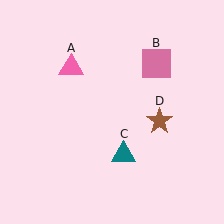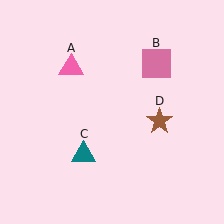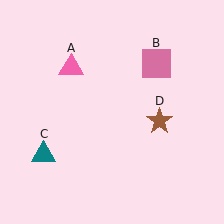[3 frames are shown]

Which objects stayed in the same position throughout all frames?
Pink triangle (object A) and pink square (object B) and brown star (object D) remained stationary.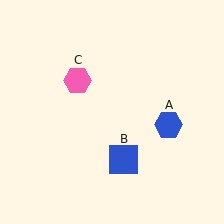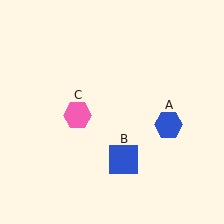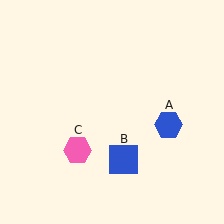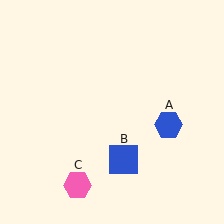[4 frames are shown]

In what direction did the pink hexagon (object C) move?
The pink hexagon (object C) moved down.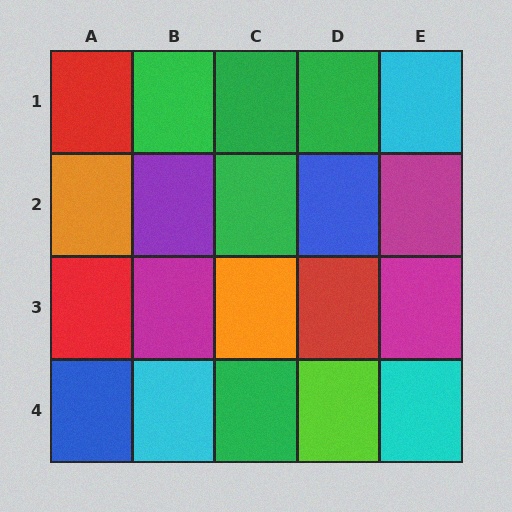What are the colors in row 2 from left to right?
Orange, purple, green, blue, magenta.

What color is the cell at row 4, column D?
Lime.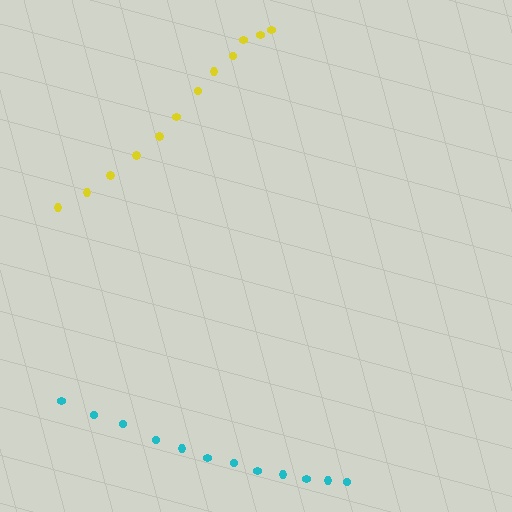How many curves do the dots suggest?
There are 2 distinct paths.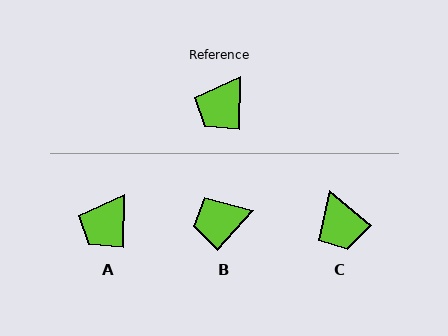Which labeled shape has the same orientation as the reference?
A.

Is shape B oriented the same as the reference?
No, it is off by about 40 degrees.